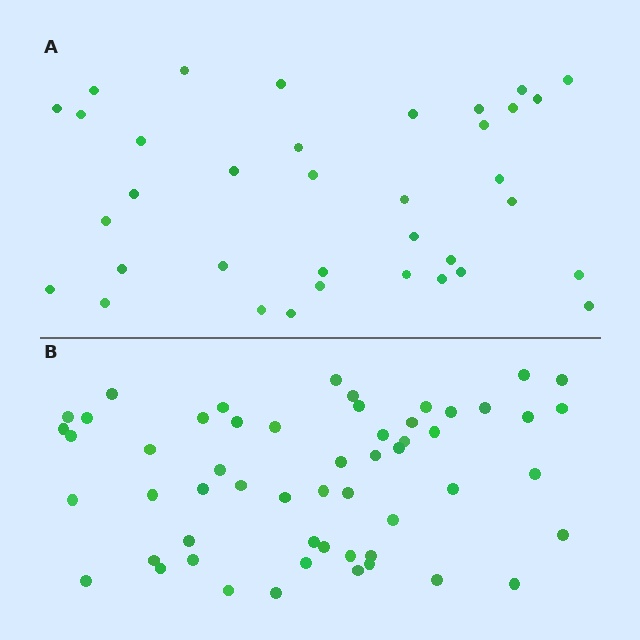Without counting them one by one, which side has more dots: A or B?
Region B (the bottom region) has more dots.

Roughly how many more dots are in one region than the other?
Region B has approximately 20 more dots than region A.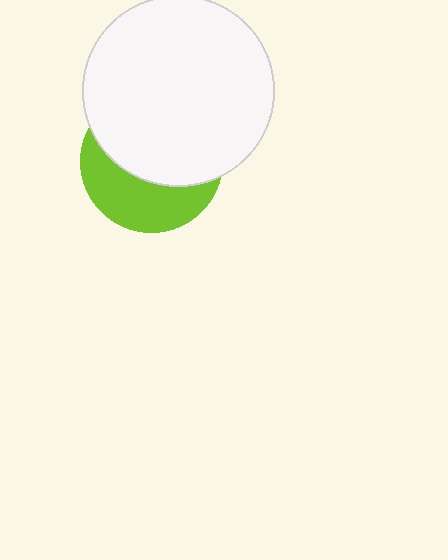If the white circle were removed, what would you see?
You would see the complete lime circle.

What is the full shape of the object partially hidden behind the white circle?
The partially hidden object is a lime circle.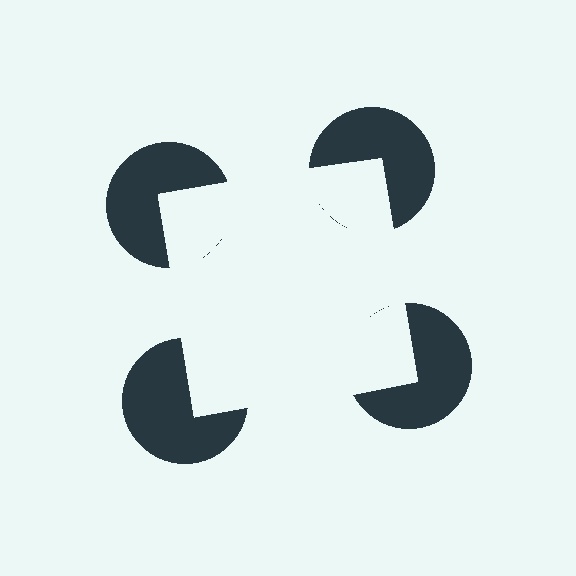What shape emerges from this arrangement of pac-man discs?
An illusory square — its edges are inferred from the aligned wedge cuts in the pac-man discs, not physically drawn.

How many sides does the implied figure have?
4 sides.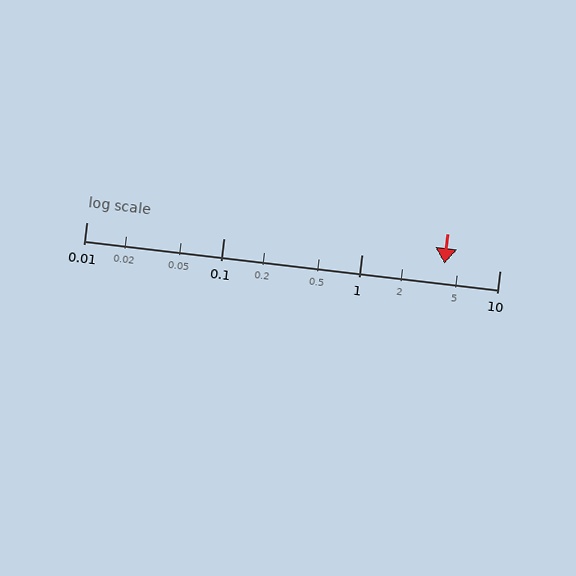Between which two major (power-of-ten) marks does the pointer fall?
The pointer is between 1 and 10.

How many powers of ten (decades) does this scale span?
The scale spans 3 decades, from 0.01 to 10.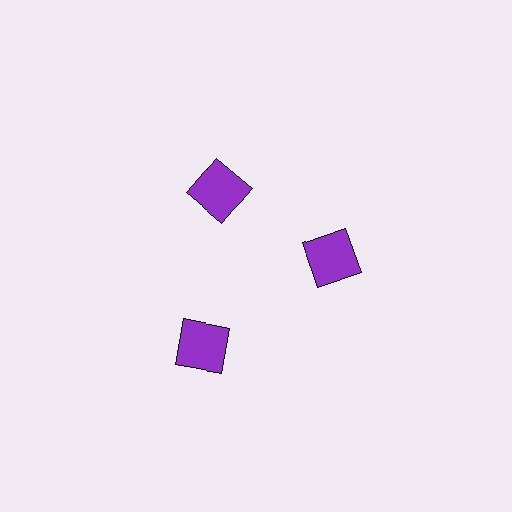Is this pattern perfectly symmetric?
No. The 3 purple squares are arranged in a ring, but one element near the 7 o'clock position is pushed outward from the center, breaking the 3-fold rotational symmetry.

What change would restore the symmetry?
The symmetry would be restored by moving it inward, back onto the ring so that all 3 squares sit at equal angles and equal distance from the center.